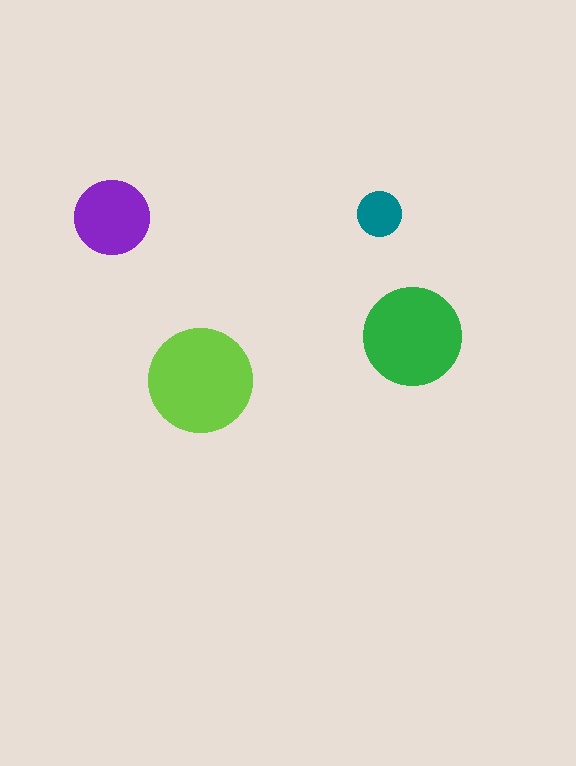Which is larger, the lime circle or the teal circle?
The lime one.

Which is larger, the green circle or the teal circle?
The green one.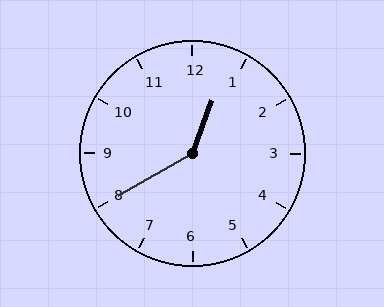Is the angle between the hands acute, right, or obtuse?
It is obtuse.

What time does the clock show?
12:40.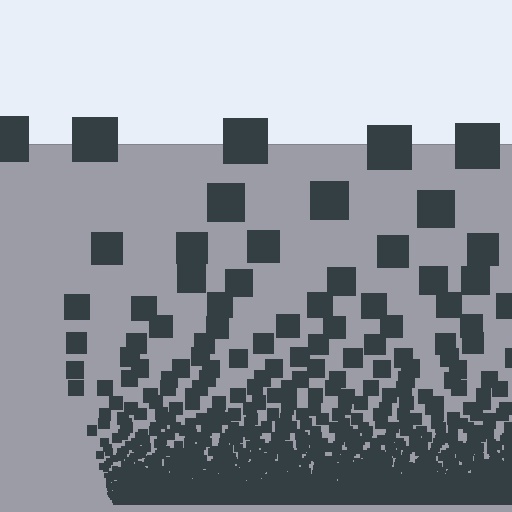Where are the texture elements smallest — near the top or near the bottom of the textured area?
Near the bottom.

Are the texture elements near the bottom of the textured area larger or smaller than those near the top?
Smaller. The gradient is inverted — elements near the bottom are smaller and denser.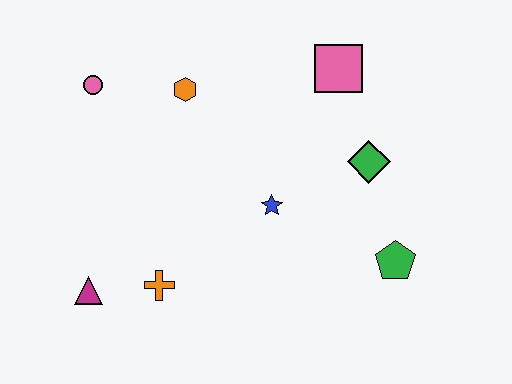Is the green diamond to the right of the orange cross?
Yes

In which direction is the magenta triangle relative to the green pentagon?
The magenta triangle is to the left of the green pentagon.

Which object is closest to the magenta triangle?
The orange cross is closest to the magenta triangle.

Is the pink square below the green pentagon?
No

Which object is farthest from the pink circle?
The green pentagon is farthest from the pink circle.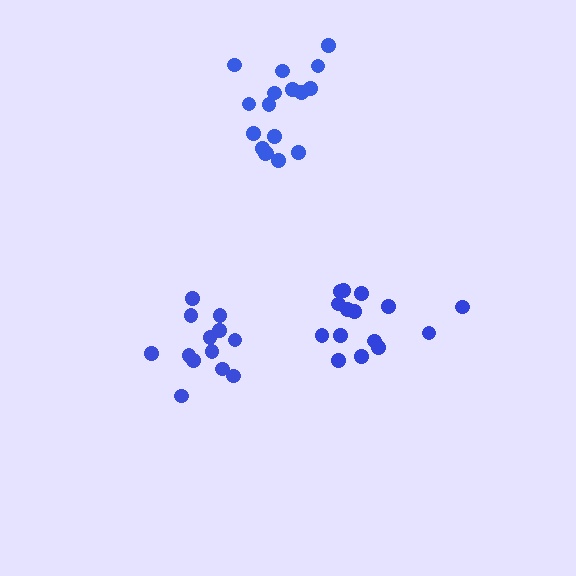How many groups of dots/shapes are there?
There are 3 groups.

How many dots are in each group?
Group 1: 13 dots, Group 2: 17 dots, Group 3: 15 dots (45 total).